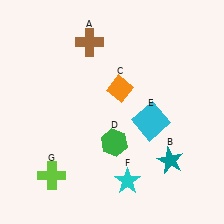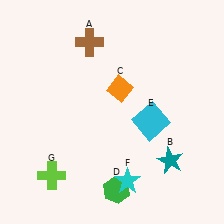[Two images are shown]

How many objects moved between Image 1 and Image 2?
1 object moved between the two images.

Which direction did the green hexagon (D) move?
The green hexagon (D) moved down.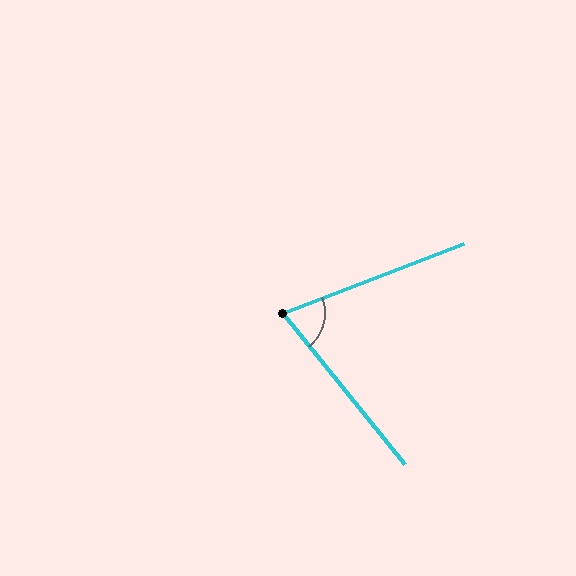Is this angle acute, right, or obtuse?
It is acute.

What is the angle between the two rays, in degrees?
Approximately 72 degrees.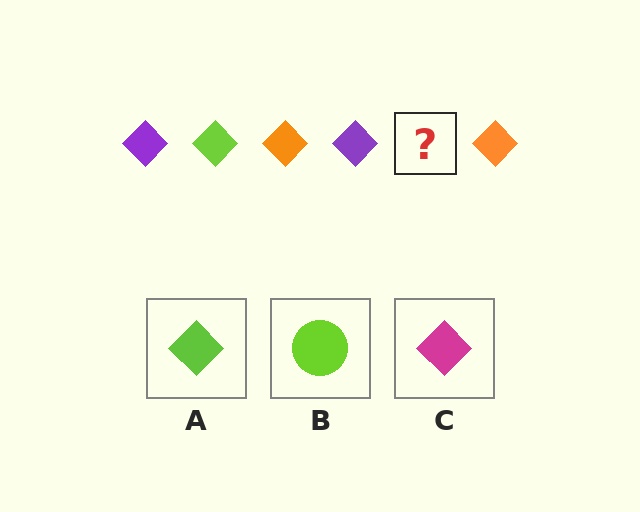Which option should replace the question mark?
Option A.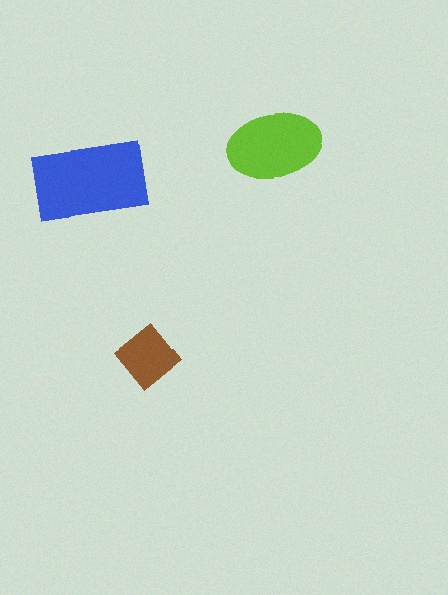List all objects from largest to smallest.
The blue rectangle, the lime ellipse, the brown diamond.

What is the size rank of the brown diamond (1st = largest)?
3rd.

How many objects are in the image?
There are 3 objects in the image.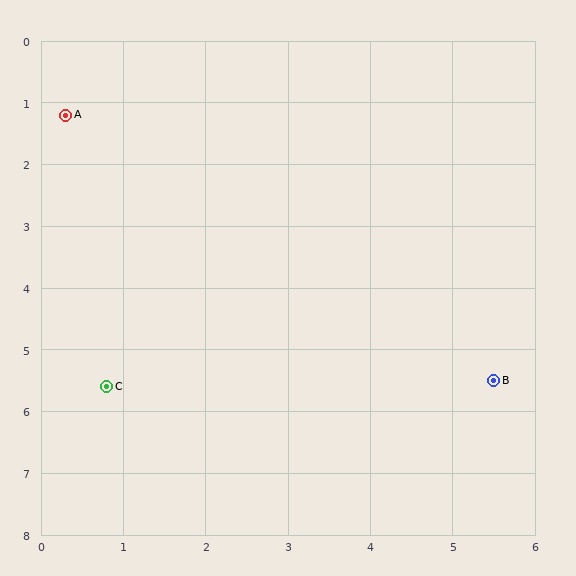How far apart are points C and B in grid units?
Points C and B are about 4.7 grid units apart.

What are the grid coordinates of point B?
Point B is at approximately (5.5, 5.5).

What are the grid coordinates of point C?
Point C is at approximately (0.8, 5.6).